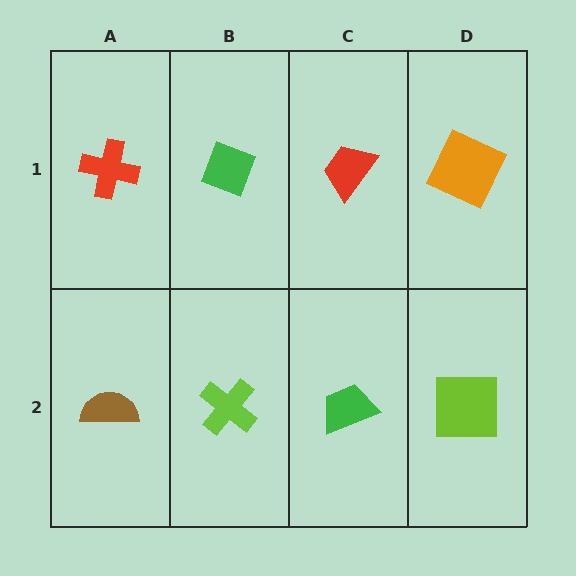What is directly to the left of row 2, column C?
A lime cross.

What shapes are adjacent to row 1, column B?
A lime cross (row 2, column B), a red cross (row 1, column A), a red trapezoid (row 1, column C).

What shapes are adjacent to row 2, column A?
A red cross (row 1, column A), a lime cross (row 2, column B).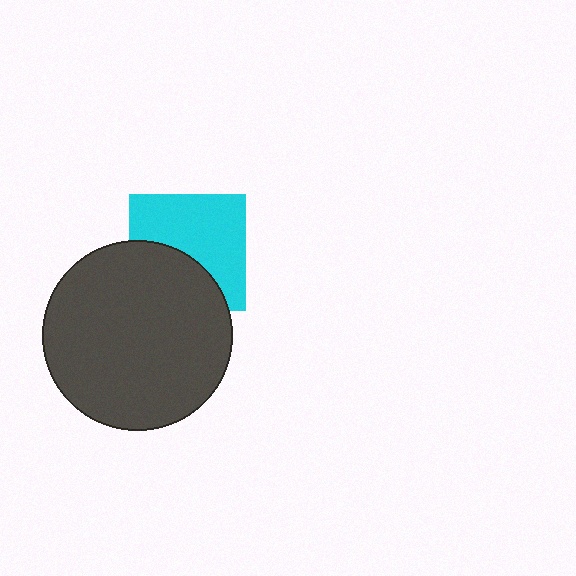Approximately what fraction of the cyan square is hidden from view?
Roughly 40% of the cyan square is hidden behind the dark gray circle.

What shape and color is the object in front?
The object in front is a dark gray circle.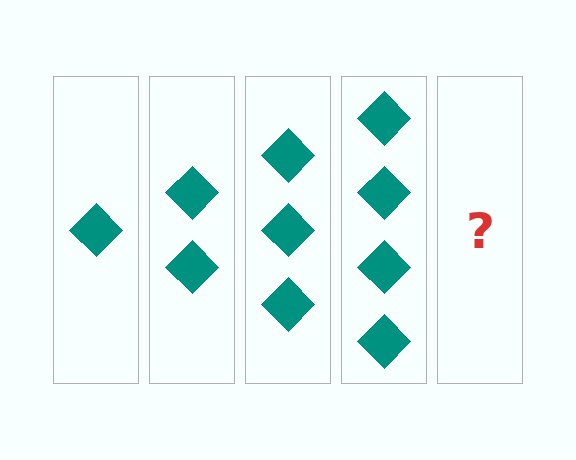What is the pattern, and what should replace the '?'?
The pattern is that each step adds one more diamond. The '?' should be 5 diamonds.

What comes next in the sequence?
The next element should be 5 diamonds.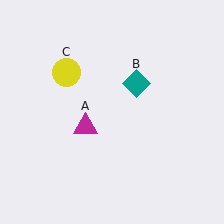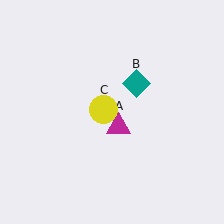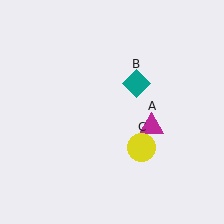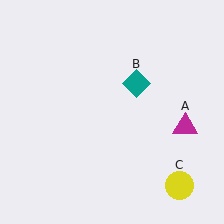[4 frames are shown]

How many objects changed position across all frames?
2 objects changed position: magenta triangle (object A), yellow circle (object C).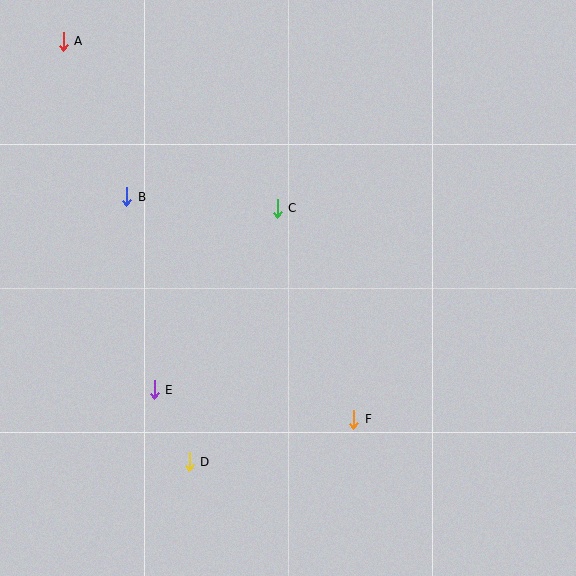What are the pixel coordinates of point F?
Point F is at (354, 419).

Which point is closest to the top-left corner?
Point A is closest to the top-left corner.